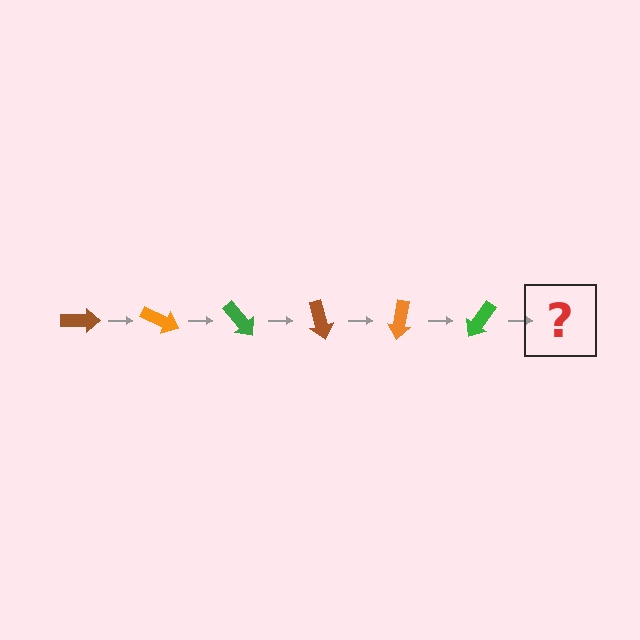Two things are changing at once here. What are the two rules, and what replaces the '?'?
The two rules are that it rotates 25 degrees each step and the color cycles through brown, orange, and green. The '?' should be a brown arrow, rotated 150 degrees from the start.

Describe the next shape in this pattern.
It should be a brown arrow, rotated 150 degrees from the start.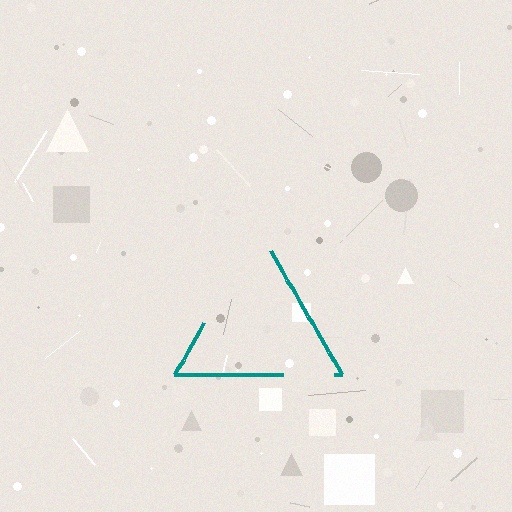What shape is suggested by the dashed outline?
The dashed outline suggests a triangle.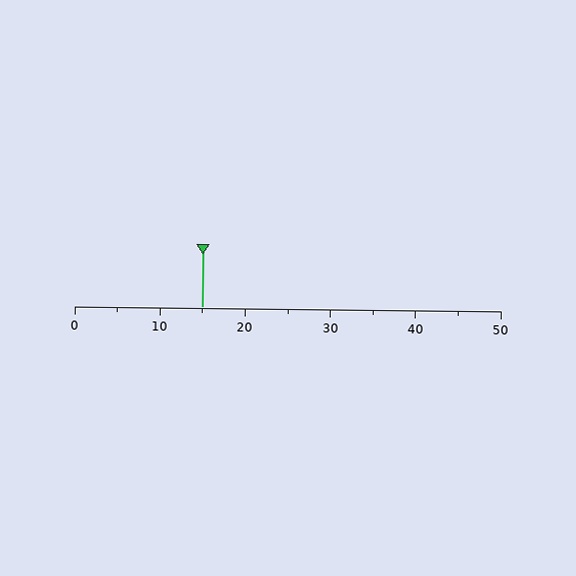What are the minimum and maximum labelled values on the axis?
The axis runs from 0 to 50.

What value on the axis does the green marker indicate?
The marker indicates approximately 15.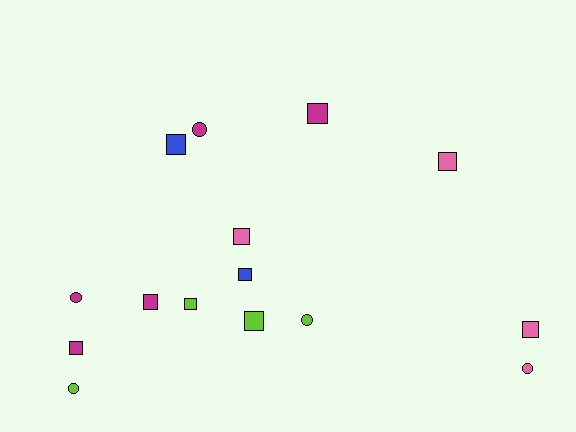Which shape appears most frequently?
Square, with 10 objects.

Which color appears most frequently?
Magenta, with 5 objects.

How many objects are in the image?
There are 15 objects.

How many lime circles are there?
There are 2 lime circles.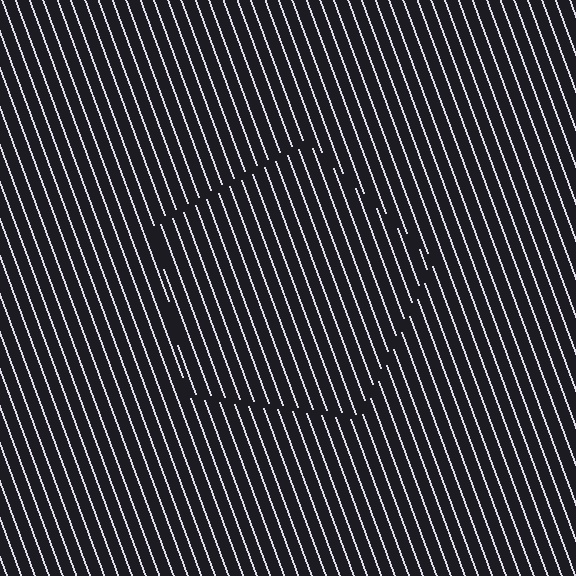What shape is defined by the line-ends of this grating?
An illusory pentagon. The interior of the shape contains the same grating, shifted by half a period — the contour is defined by the phase discontinuity where line-ends from the inner and outer gratings abut.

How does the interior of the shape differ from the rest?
The interior of the shape contains the same grating, shifted by half a period — the contour is defined by the phase discontinuity where line-ends from the inner and outer gratings abut.